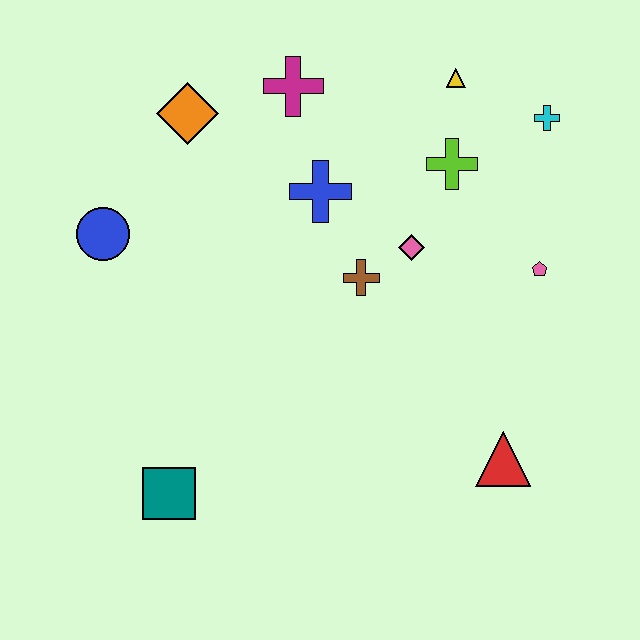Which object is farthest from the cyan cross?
The teal square is farthest from the cyan cross.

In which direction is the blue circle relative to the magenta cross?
The blue circle is to the left of the magenta cross.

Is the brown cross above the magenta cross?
No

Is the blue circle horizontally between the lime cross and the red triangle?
No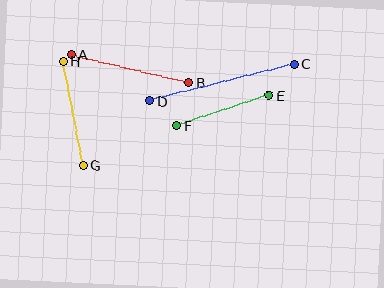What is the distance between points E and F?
The distance is approximately 97 pixels.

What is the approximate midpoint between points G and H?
The midpoint is at approximately (73, 113) pixels.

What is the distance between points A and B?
The distance is approximately 121 pixels.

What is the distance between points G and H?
The distance is approximately 106 pixels.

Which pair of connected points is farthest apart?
Points C and D are farthest apart.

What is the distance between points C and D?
The distance is approximately 149 pixels.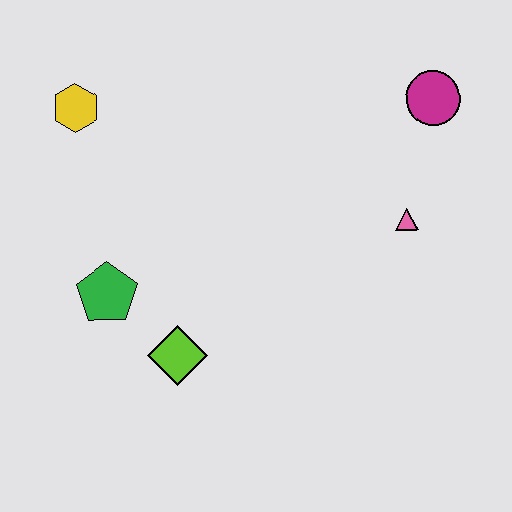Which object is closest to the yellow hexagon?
The green pentagon is closest to the yellow hexagon.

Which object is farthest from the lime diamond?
The magenta circle is farthest from the lime diamond.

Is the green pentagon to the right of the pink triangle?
No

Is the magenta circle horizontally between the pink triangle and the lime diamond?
No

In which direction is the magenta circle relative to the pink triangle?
The magenta circle is above the pink triangle.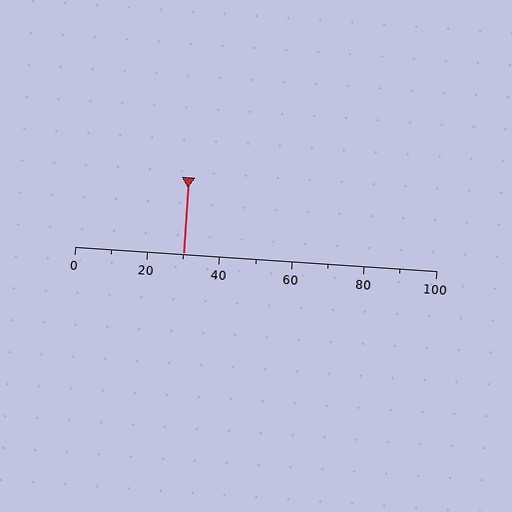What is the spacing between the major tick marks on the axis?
The major ticks are spaced 20 apart.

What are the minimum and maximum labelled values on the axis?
The axis runs from 0 to 100.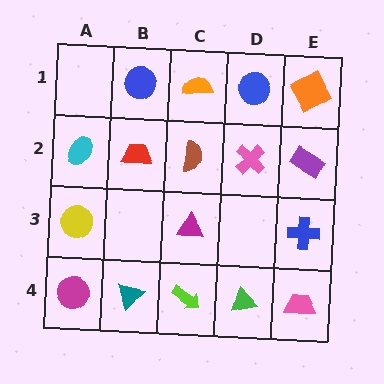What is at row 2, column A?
A cyan ellipse.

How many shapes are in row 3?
3 shapes.